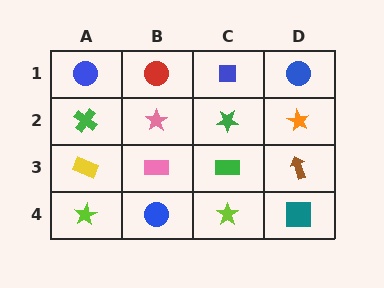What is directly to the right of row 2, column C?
An orange star.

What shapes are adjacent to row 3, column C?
A green star (row 2, column C), a lime star (row 4, column C), a pink rectangle (row 3, column B), a brown arrow (row 3, column D).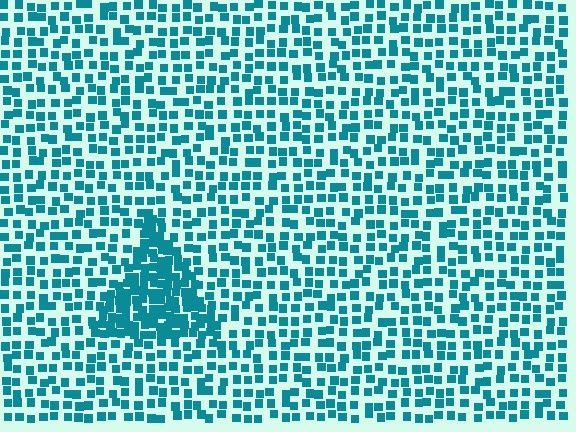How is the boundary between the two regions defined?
The boundary is defined by a change in element density (approximately 2.2x ratio). All elements are the same color, size, and shape.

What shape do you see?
I see a triangle.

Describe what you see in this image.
The image contains small teal elements arranged at two different densities. A triangle-shaped region is visible where the elements are more densely packed than the surrounding area.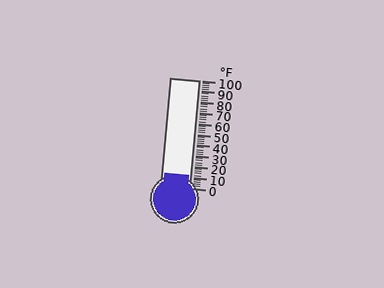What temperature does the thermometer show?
The thermometer shows approximately 12°F.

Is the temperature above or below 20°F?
The temperature is below 20°F.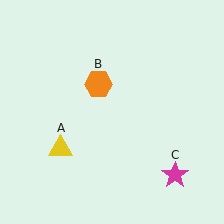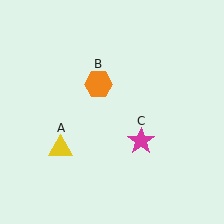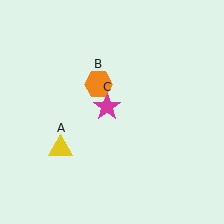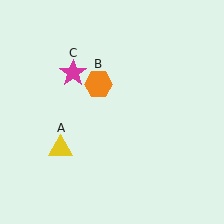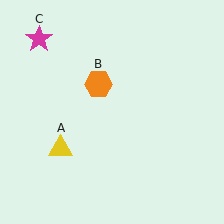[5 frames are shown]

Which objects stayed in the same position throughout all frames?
Yellow triangle (object A) and orange hexagon (object B) remained stationary.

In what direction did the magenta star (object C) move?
The magenta star (object C) moved up and to the left.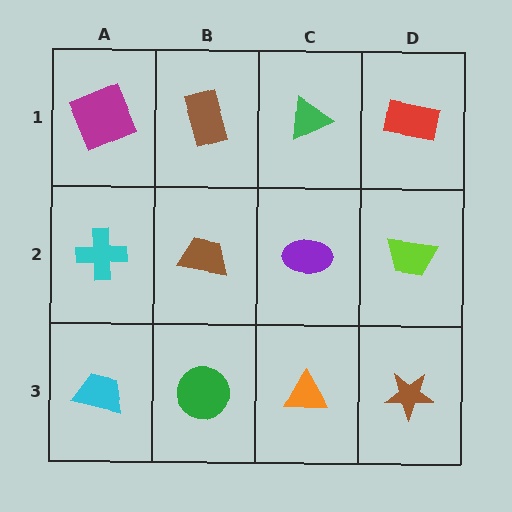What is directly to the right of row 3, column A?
A green circle.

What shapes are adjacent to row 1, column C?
A purple ellipse (row 2, column C), a brown rectangle (row 1, column B), a red rectangle (row 1, column D).